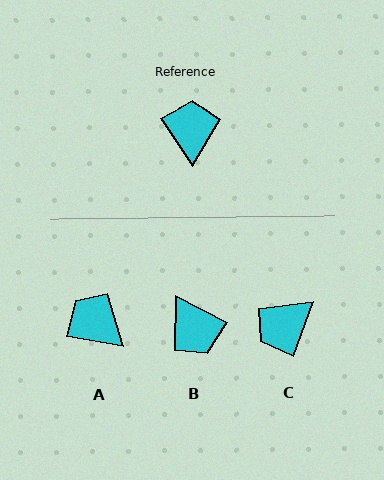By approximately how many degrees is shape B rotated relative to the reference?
Approximately 150 degrees clockwise.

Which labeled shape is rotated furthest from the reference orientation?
B, about 150 degrees away.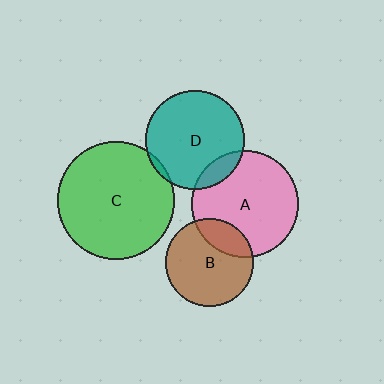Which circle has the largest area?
Circle C (green).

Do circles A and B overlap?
Yes.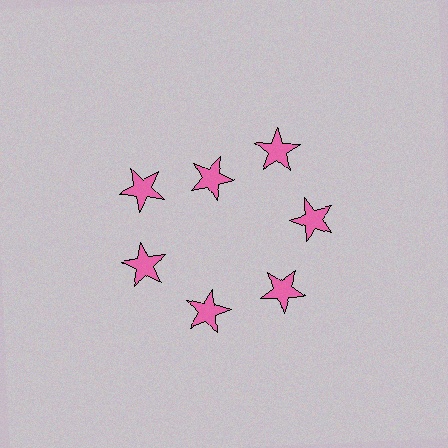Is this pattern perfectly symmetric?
No. The 7 pink stars are arranged in a ring, but one element near the 12 o'clock position is pulled inward toward the center, breaking the 7-fold rotational symmetry.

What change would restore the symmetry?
The symmetry would be restored by moving it outward, back onto the ring so that all 7 stars sit at equal angles and equal distance from the center.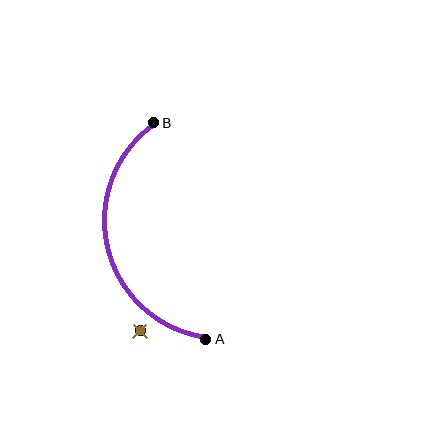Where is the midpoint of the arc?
The arc midpoint is the point on the curve farthest from the straight line joining A and B. It sits to the left of that line.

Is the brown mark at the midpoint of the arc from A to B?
No — the brown mark does not lie on the arc at all. It sits slightly outside the curve.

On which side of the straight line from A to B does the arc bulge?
The arc bulges to the left of the straight line connecting A and B.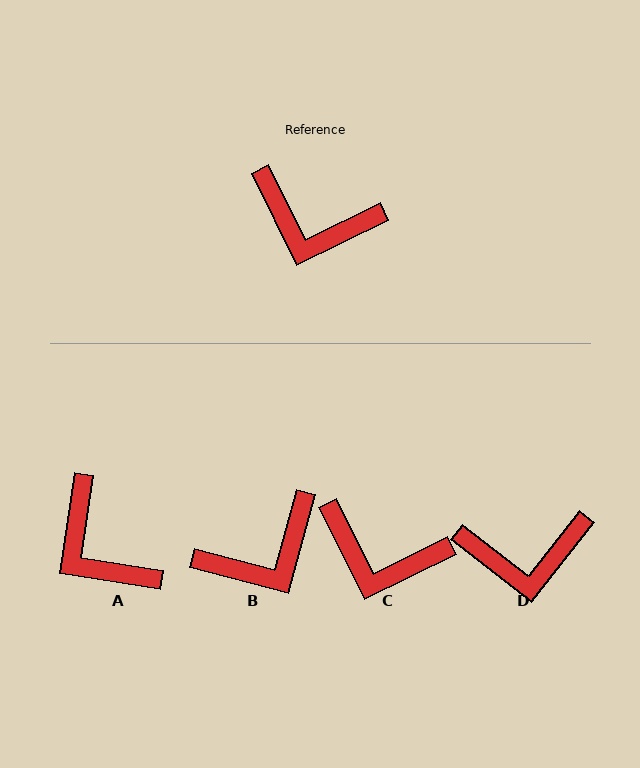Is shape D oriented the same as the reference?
No, it is off by about 26 degrees.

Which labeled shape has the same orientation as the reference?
C.